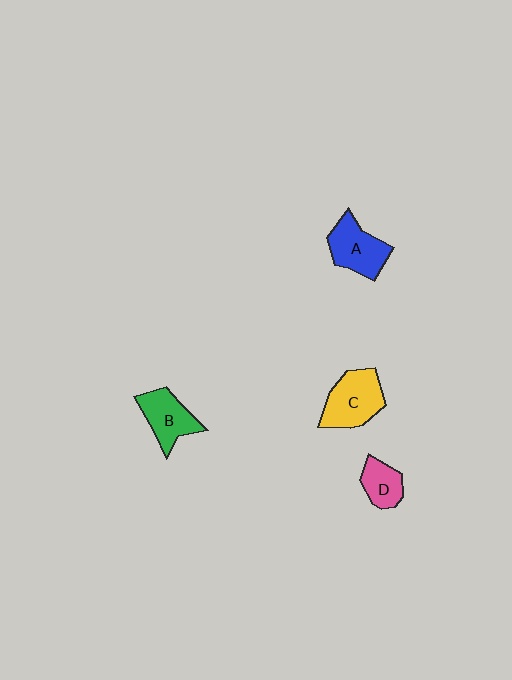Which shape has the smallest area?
Shape D (pink).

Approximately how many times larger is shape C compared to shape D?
Approximately 1.8 times.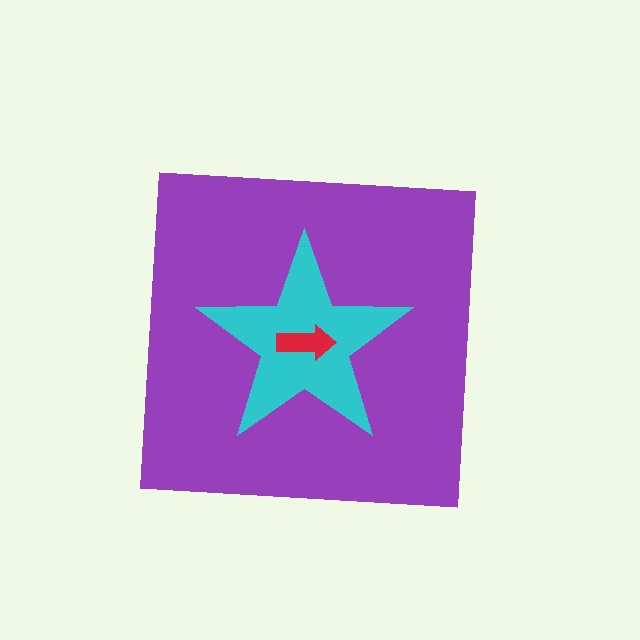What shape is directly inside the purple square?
The cyan star.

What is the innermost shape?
The red arrow.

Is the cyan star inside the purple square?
Yes.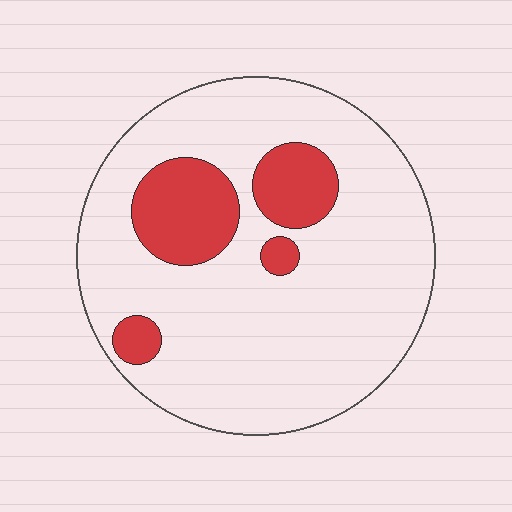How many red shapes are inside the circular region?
4.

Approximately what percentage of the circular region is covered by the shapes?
Approximately 20%.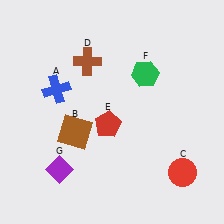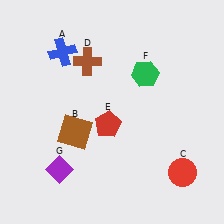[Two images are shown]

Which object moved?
The blue cross (A) moved up.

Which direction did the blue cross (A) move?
The blue cross (A) moved up.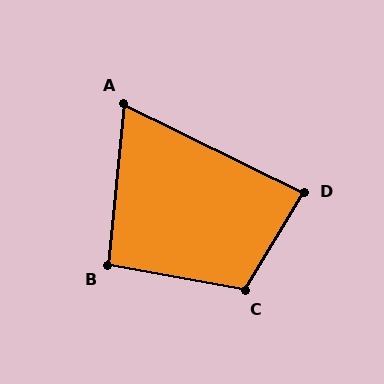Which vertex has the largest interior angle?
C, at approximately 110 degrees.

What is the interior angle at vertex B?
Approximately 95 degrees (approximately right).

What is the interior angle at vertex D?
Approximately 85 degrees (approximately right).